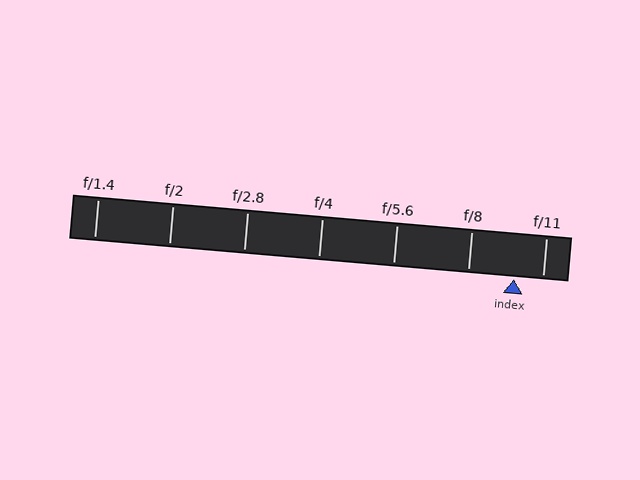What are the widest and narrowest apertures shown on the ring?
The widest aperture shown is f/1.4 and the narrowest is f/11.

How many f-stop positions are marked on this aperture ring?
There are 7 f-stop positions marked.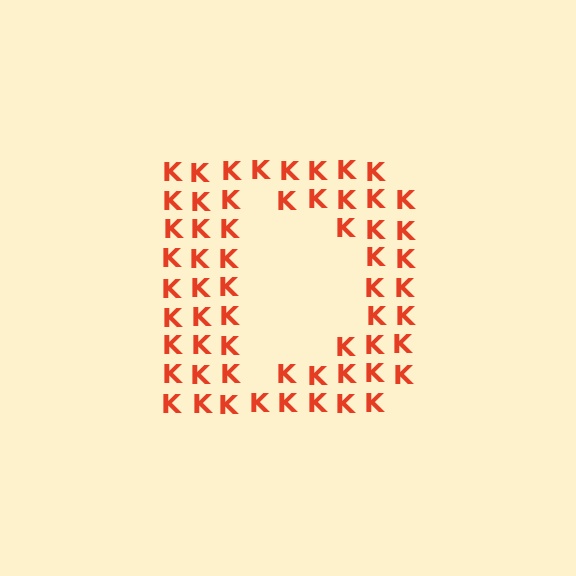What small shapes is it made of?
It is made of small letter K's.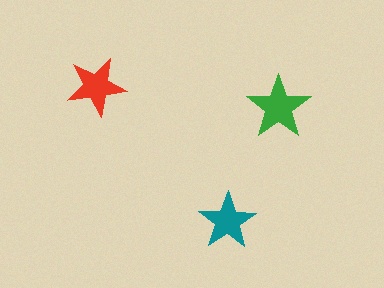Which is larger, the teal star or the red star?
The red one.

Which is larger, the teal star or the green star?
The green one.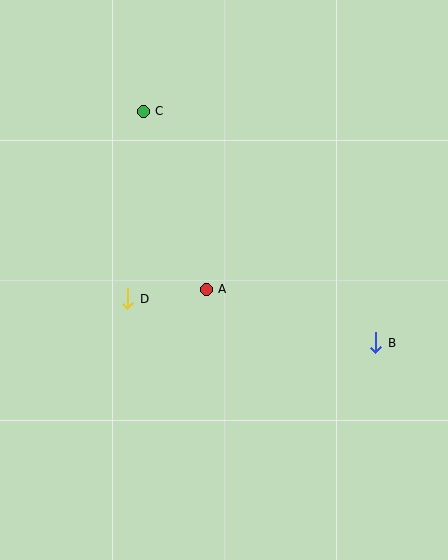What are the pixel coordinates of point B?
Point B is at (376, 343).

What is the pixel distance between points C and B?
The distance between C and B is 328 pixels.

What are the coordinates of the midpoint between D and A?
The midpoint between D and A is at (167, 294).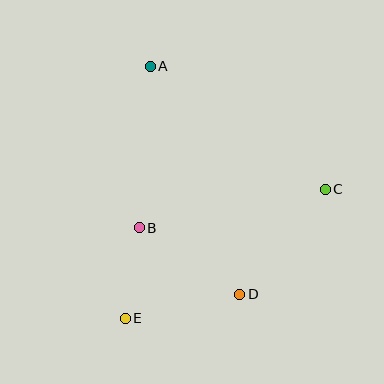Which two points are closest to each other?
Points B and E are closest to each other.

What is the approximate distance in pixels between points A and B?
The distance between A and B is approximately 162 pixels.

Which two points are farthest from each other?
Points A and E are farthest from each other.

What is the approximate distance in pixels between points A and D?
The distance between A and D is approximately 245 pixels.